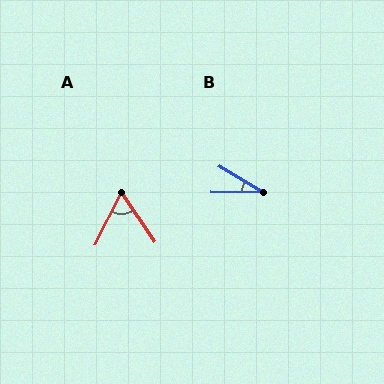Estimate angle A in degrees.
Approximately 61 degrees.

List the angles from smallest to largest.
B (30°), A (61°).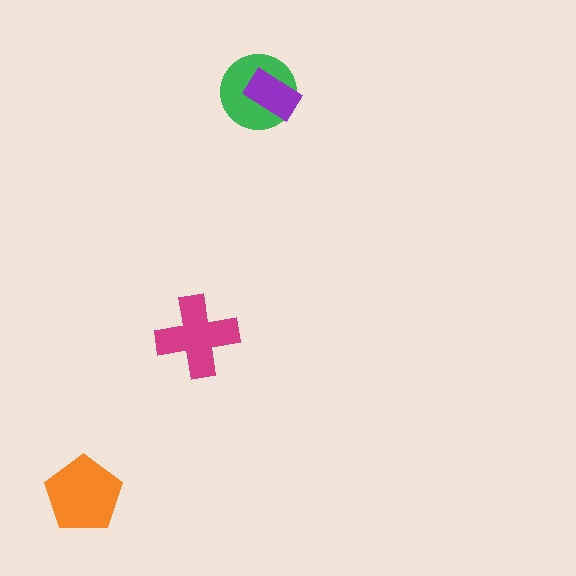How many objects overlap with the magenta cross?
0 objects overlap with the magenta cross.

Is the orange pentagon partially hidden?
No, no other shape covers it.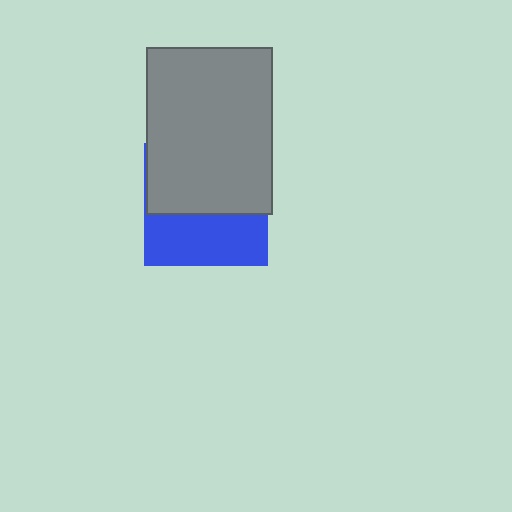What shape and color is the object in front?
The object in front is a gray rectangle.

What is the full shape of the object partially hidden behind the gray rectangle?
The partially hidden object is a blue square.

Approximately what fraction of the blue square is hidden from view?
Roughly 58% of the blue square is hidden behind the gray rectangle.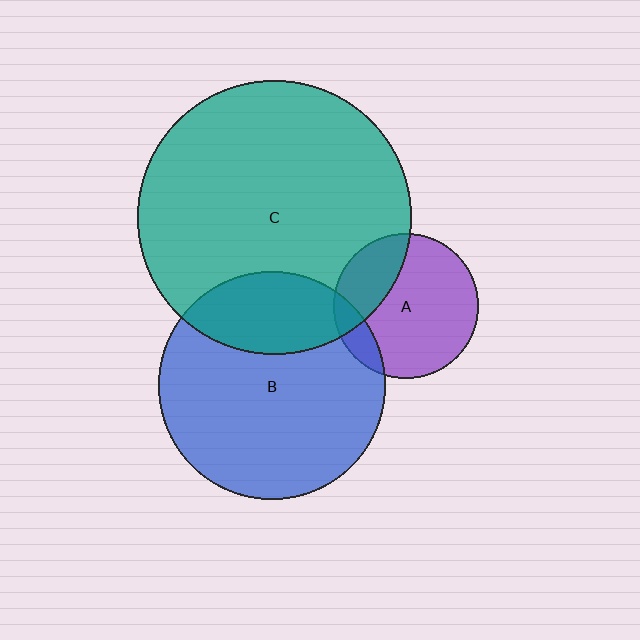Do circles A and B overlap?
Yes.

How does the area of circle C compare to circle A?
Approximately 3.6 times.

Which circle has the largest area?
Circle C (teal).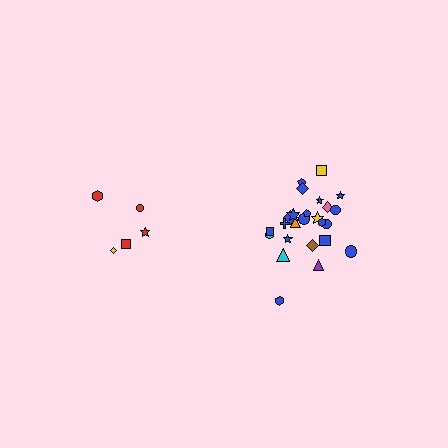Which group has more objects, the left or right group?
The right group.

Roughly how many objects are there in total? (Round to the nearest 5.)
Roughly 30 objects in total.